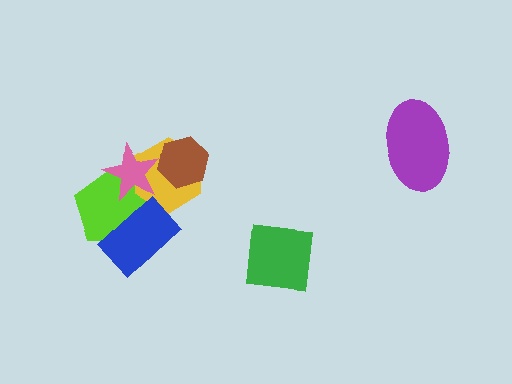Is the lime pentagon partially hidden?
Yes, it is partially covered by another shape.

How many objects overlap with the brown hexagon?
1 object overlaps with the brown hexagon.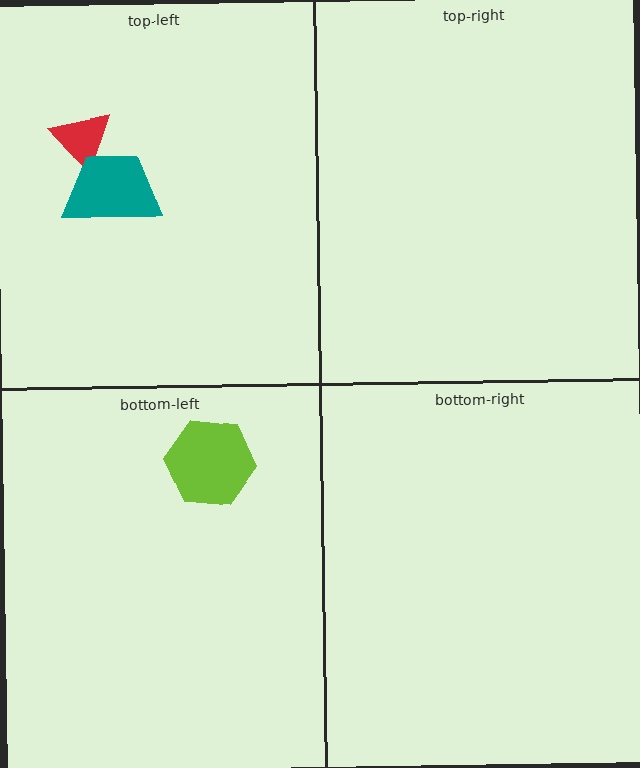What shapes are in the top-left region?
The red triangle, the teal trapezoid.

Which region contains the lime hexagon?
The bottom-left region.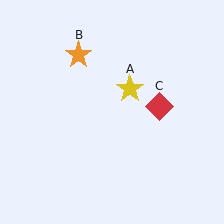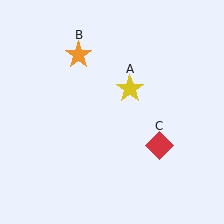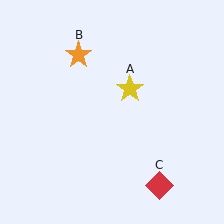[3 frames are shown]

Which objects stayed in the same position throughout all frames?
Yellow star (object A) and orange star (object B) remained stationary.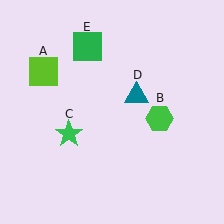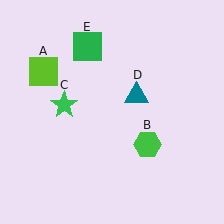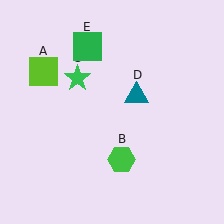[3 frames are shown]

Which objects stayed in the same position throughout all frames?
Lime square (object A) and teal triangle (object D) and green square (object E) remained stationary.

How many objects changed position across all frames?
2 objects changed position: green hexagon (object B), green star (object C).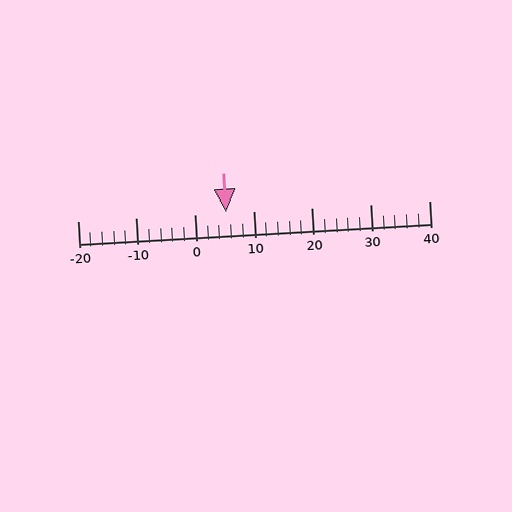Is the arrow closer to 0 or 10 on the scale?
The arrow is closer to 10.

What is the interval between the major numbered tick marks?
The major tick marks are spaced 10 units apart.